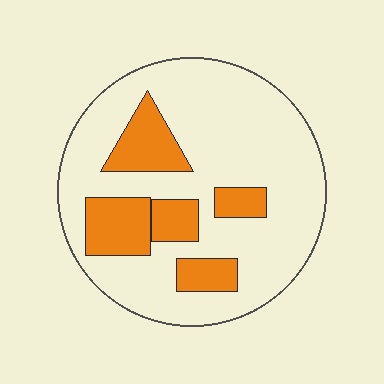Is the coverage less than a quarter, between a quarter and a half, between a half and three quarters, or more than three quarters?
Less than a quarter.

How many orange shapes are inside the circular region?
5.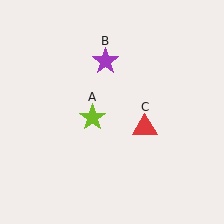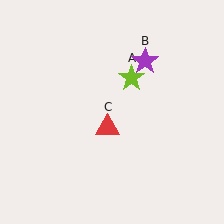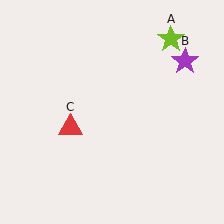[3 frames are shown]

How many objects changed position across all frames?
3 objects changed position: lime star (object A), purple star (object B), red triangle (object C).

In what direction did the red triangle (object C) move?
The red triangle (object C) moved left.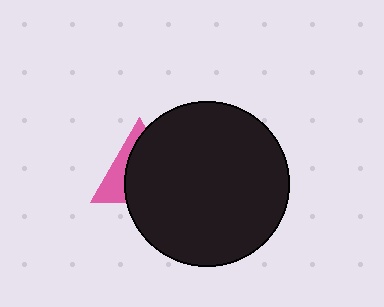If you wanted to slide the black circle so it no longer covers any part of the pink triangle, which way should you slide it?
Slide it right — that is the most direct way to separate the two shapes.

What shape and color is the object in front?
The object in front is a black circle.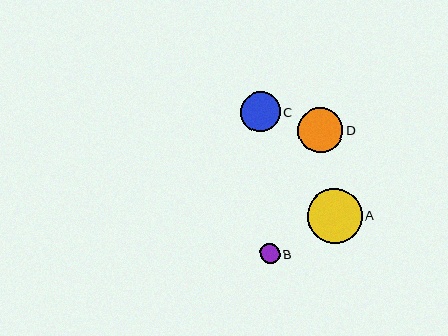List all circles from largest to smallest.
From largest to smallest: A, D, C, B.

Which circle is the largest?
Circle A is the largest with a size of approximately 55 pixels.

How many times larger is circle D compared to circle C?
Circle D is approximately 1.1 times the size of circle C.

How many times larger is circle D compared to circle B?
Circle D is approximately 2.3 times the size of circle B.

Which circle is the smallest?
Circle B is the smallest with a size of approximately 20 pixels.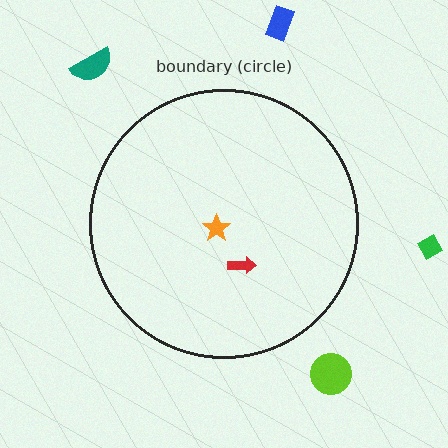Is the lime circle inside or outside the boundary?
Outside.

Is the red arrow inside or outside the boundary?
Inside.